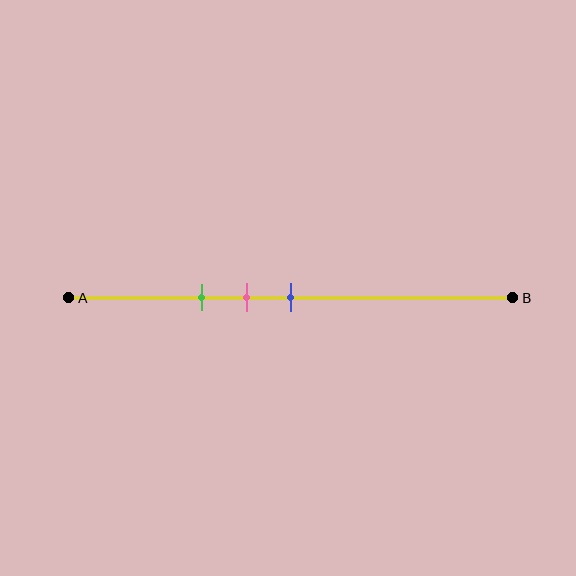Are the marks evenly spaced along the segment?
Yes, the marks are approximately evenly spaced.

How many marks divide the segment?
There are 3 marks dividing the segment.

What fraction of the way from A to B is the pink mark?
The pink mark is approximately 40% (0.4) of the way from A to B.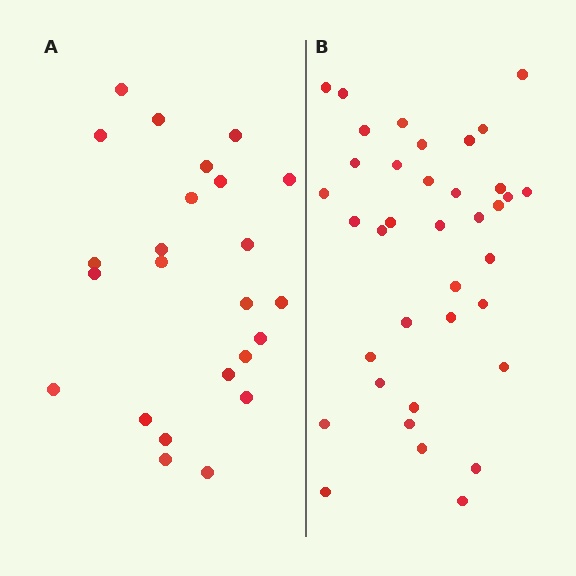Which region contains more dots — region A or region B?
Region B (the right region) has more dots.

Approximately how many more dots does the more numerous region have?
Region B has approximately 15 more dots than region A.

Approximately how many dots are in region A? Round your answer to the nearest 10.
About 20 dots. (The exact count is 24, which rounds to 20.)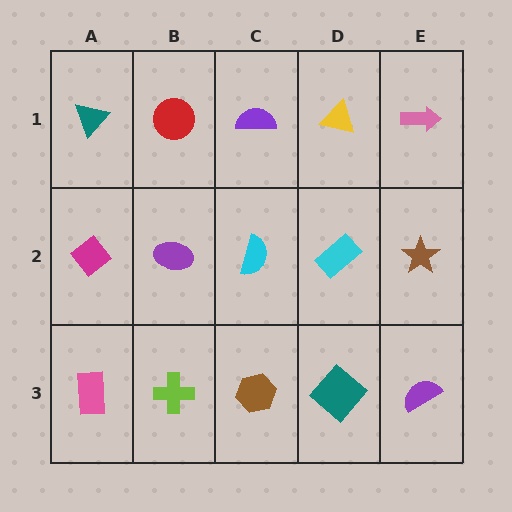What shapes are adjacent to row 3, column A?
A magenta diamond (row 2, column A), a lime cross (row 3, column B).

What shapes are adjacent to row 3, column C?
A cyan semicircle (row 2, column C), a lime cross (row 3, column B), a teal diamond (row 3, column D).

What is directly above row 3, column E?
A brown star.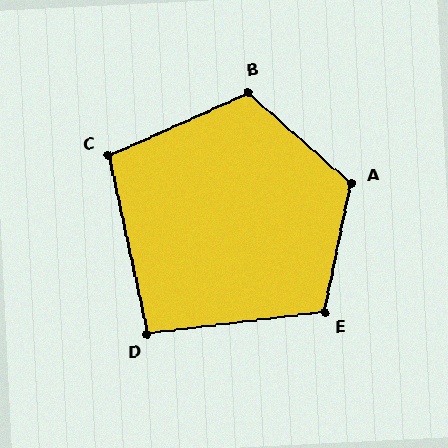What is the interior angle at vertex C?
Approximately 102 degrees (obtuse).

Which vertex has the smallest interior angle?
D, at approximately 95 degrees.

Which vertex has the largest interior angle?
A, at approximately 120 degrees.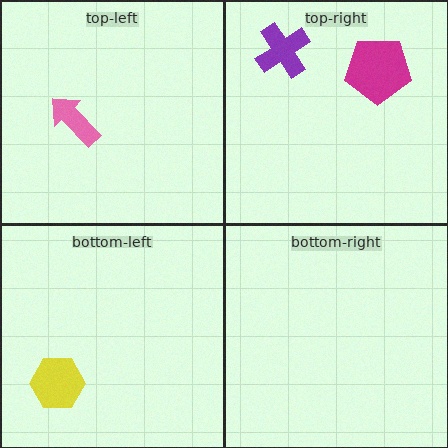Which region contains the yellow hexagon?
The bottom-left region.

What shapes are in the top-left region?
The pink arrow.